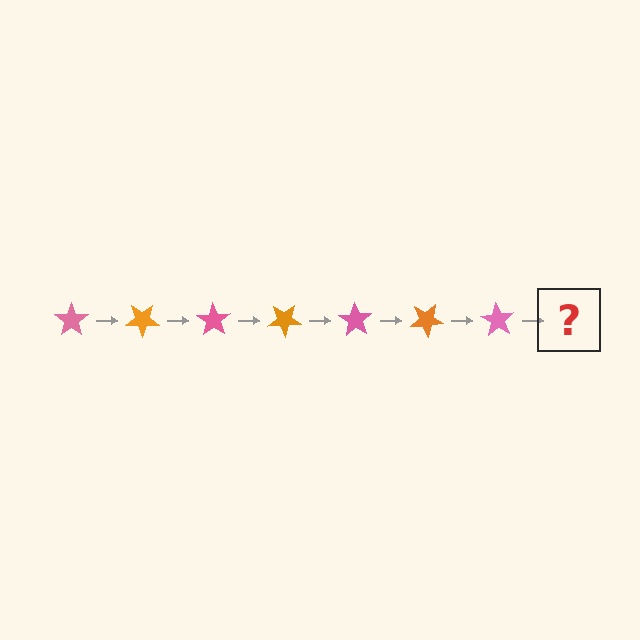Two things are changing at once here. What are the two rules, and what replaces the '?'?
The two rules are that it rotates 35 degrees each step and the color cycles through pink and orange. The '?' should be an orange star, rotated 245 degrees from the start.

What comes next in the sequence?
The next element should be an orange star, rotated 245 degrees from the start.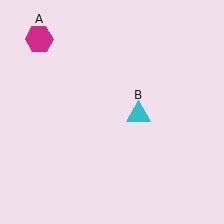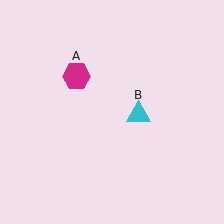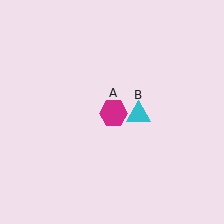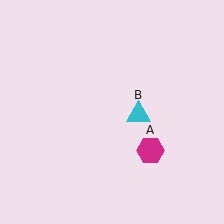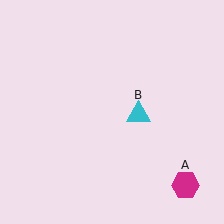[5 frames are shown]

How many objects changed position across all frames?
1 object changed position: magenta hexagon (object A).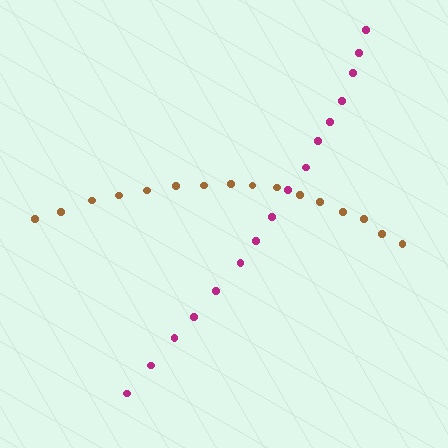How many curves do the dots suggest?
There are 2 distinct paths.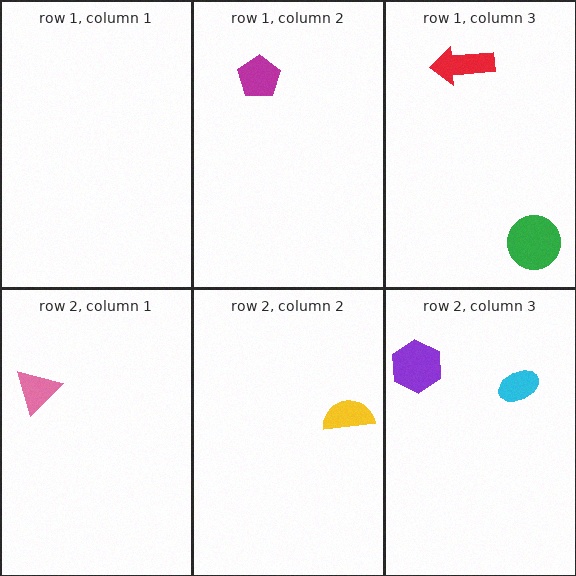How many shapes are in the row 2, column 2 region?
1.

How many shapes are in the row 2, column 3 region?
2.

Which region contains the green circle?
The row 1, column 3 region.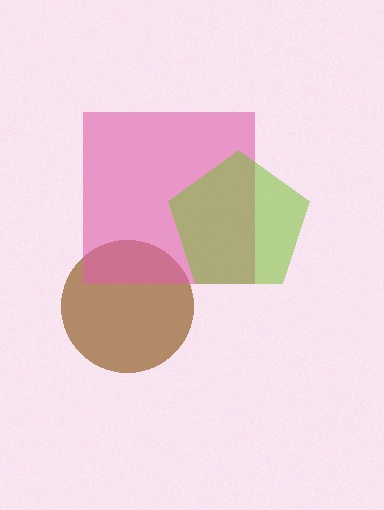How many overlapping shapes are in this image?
There are 3 overlapping shapes in the image.